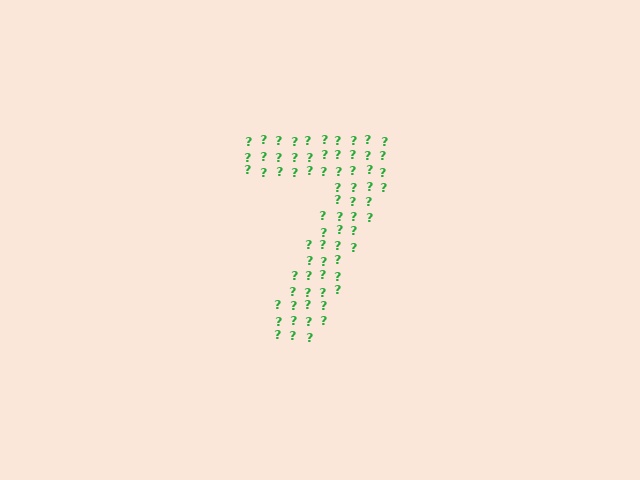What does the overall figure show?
The overall figure shows the digit 7.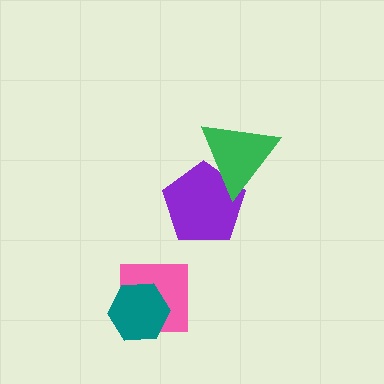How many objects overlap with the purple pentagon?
1 object overlaps with the purple pentagon.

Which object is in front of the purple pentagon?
The green triangle is in front of the purple pentagon.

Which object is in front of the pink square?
The teal hexagon is in front of the pink square.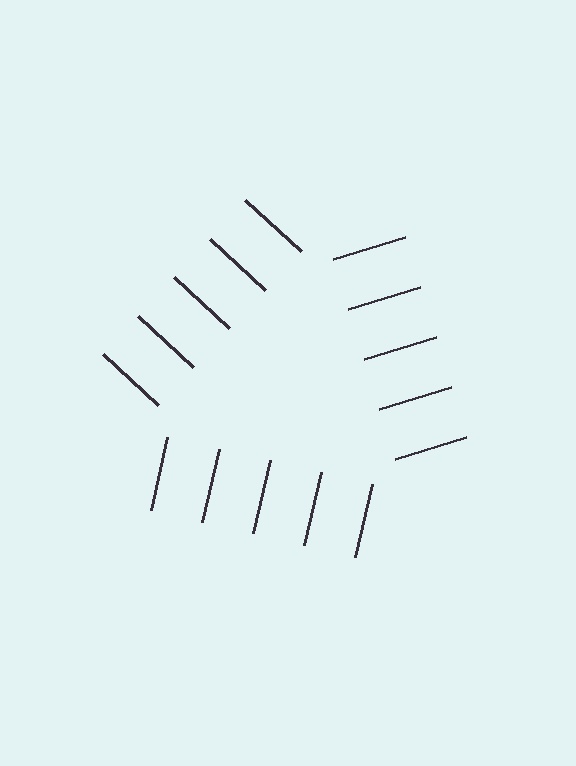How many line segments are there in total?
15 — 5 along each of the 3 edges.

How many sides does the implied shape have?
3 sides — the line-ends trace a triangle.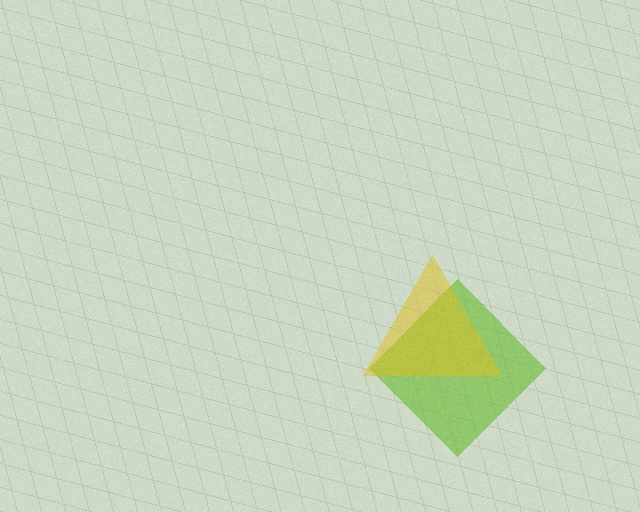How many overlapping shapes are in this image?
There are 2 overlapping shapes in the image.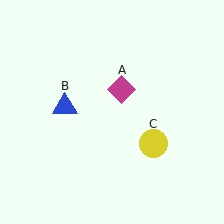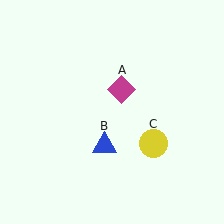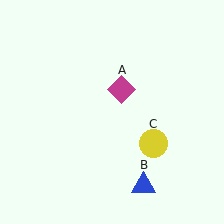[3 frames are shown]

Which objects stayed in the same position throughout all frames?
Magenta diamond (object A) and yellow circle (object C) remained stationary.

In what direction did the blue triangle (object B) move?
The blue triangle (object B) moved down and to the right.